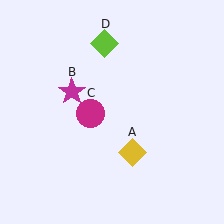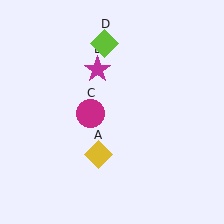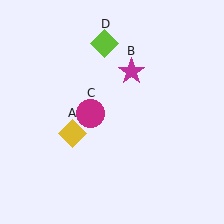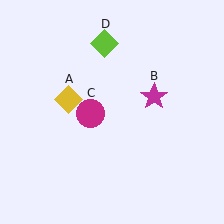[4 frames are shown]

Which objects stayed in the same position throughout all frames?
Magenta circle (object C) and lime diamond (object D) remained stationary.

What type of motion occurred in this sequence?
The yellow diamond (object A), magenta star (object B) rotated clockwise around the center of the scene.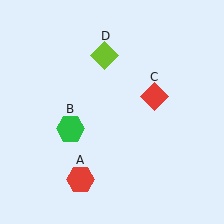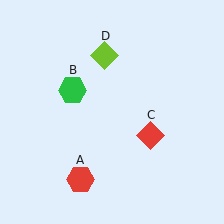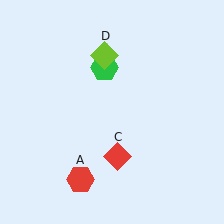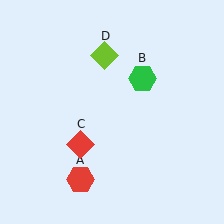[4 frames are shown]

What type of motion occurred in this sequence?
The green hexagon (object B), red diamond (object C) rotated clockwise around the center of the scene.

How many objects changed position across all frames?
2 objects changed position: green hexagon (object B), red diamond (object C).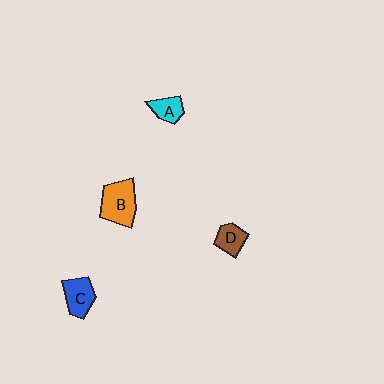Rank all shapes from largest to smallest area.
From largest to smallest: B (orange), C (blue), D (brown), A (cyan).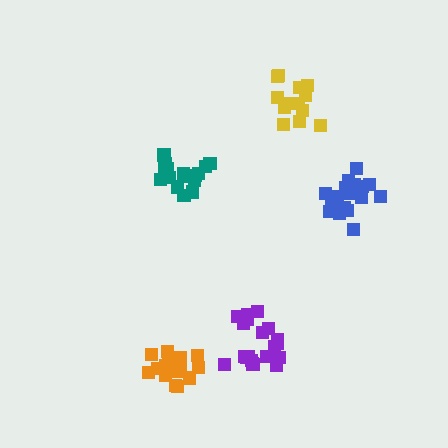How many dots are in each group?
Group 1: 20 dots, Group 2: 16 dots, Group 3: 20 dots, Group 4: 14 dots, Group 5: 15 dots (85 total).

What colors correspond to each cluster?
The clusters are colored: purple, teal, blue, yellow, orange.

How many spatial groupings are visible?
There are 5 spatial groupings.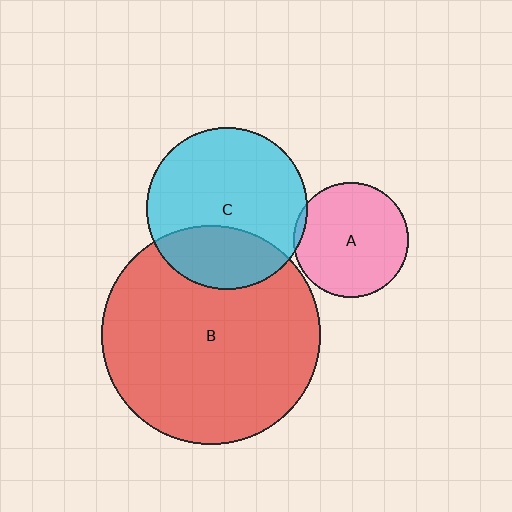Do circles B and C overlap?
Yes.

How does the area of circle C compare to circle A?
Approximately 2.0 times.